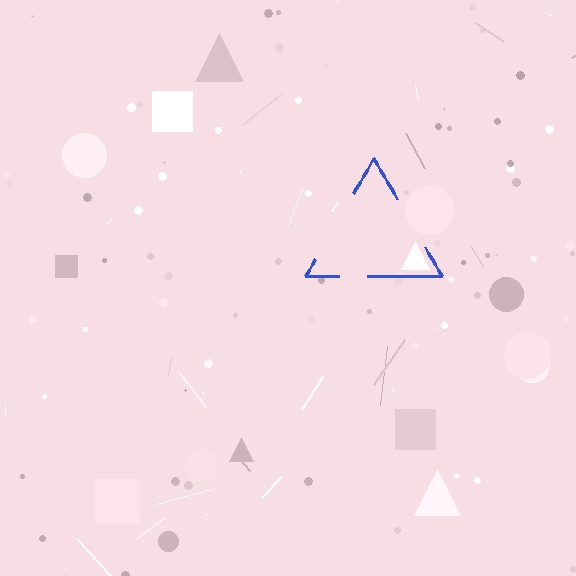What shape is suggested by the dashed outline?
The dashed outline suggests a triangle.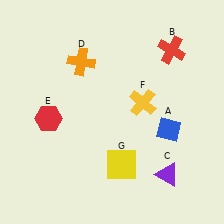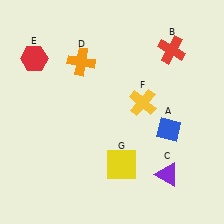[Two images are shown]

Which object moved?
The red hexagon (E) moved up.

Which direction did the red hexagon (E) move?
The red hexagon (E) moved up.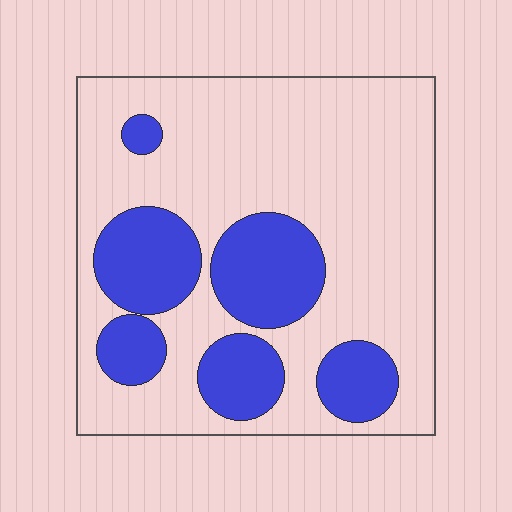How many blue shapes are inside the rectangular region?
6.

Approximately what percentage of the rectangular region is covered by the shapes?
Approximately 30%.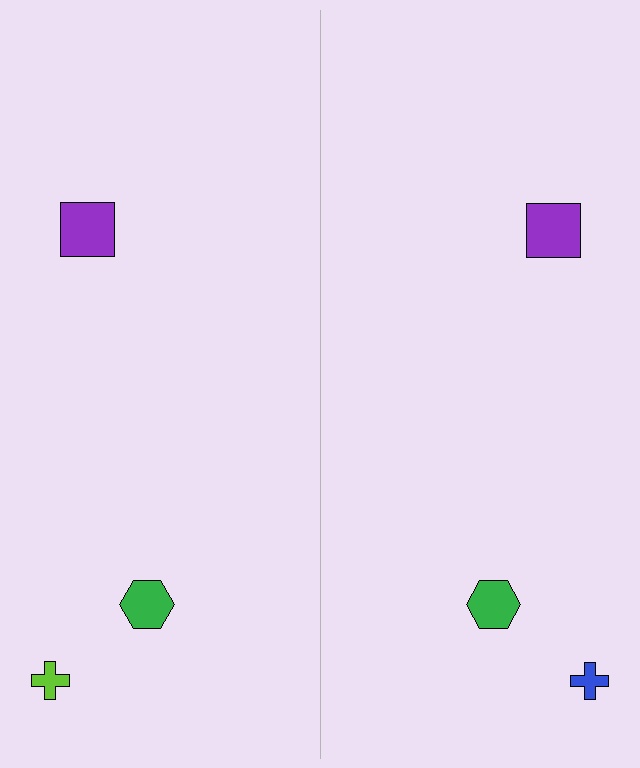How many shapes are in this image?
There are 6 shapes in this image.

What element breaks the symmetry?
The blue cross on the right side breaks the symmetry — its mirror counterpart is lime.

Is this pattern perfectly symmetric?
No, the pattern is not perfectly symmetric. The blue cross on the right side breaks the symmetry — its mirror counterpart is lime.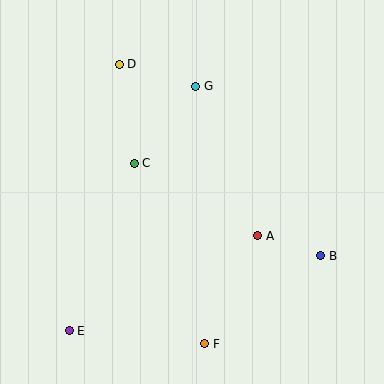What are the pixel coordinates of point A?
Point A is at (258, 236).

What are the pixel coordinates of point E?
Point E is at (69, 331).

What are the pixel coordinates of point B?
Point B is at (321, 256).